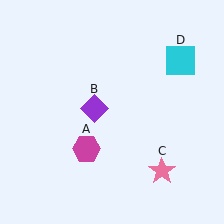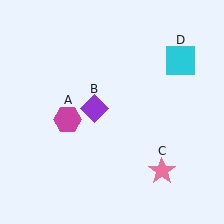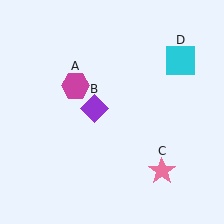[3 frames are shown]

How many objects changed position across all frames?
1 object changed position: magenta hexagon (object A).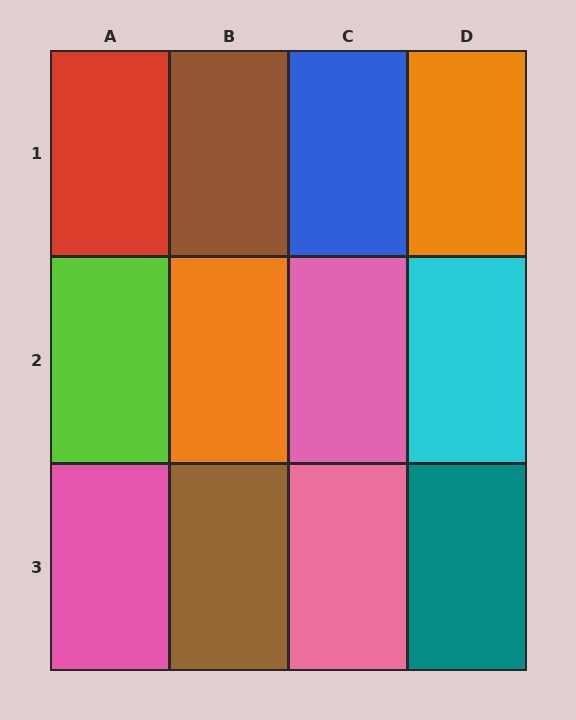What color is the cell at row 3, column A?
Pink.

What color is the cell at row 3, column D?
Teal.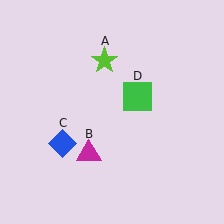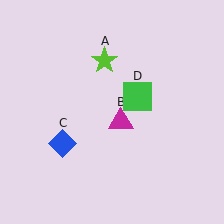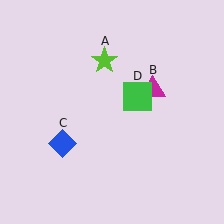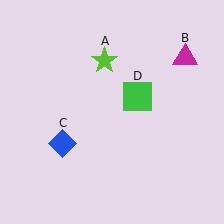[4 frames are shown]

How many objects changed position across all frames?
1 object changed position: magenta triangle (object B).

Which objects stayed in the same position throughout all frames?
Lime star (object A) and blue diamond (object C) and green square (object D) remained stationary.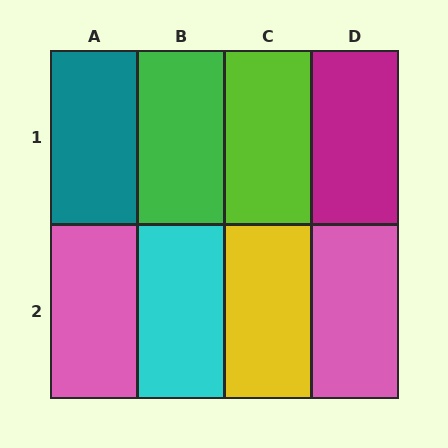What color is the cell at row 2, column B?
Cyan.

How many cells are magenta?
1 cell is magenta.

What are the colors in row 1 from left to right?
Teal, green, lime, magenta.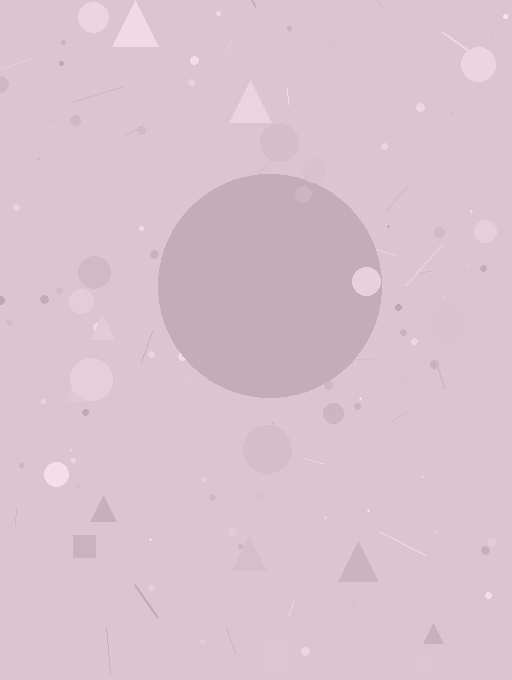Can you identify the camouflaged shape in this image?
The camouflaged shape is a circle.